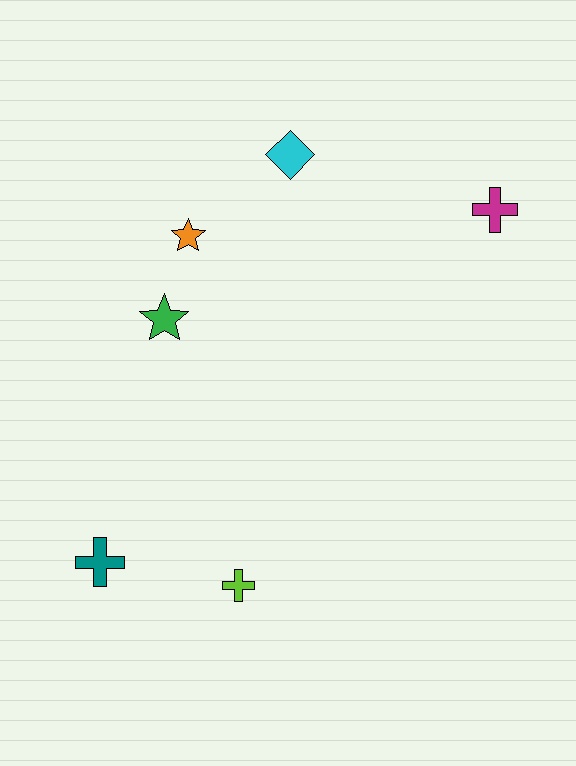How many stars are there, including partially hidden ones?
There are 2 stars.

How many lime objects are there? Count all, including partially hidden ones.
There is 1 lime object.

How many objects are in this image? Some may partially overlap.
There are 6 objects.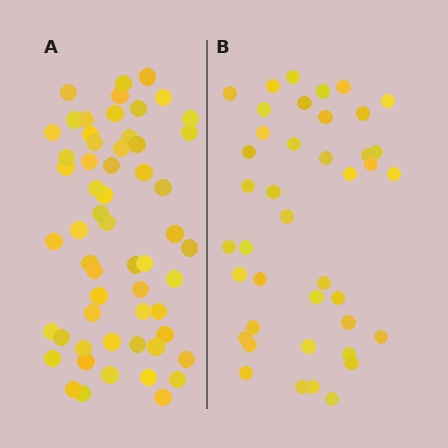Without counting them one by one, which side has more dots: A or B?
Region A (the left region) has more dots.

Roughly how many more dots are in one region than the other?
Region A has approximately 15 more dots than region B.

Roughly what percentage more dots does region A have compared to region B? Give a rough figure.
About 40% more.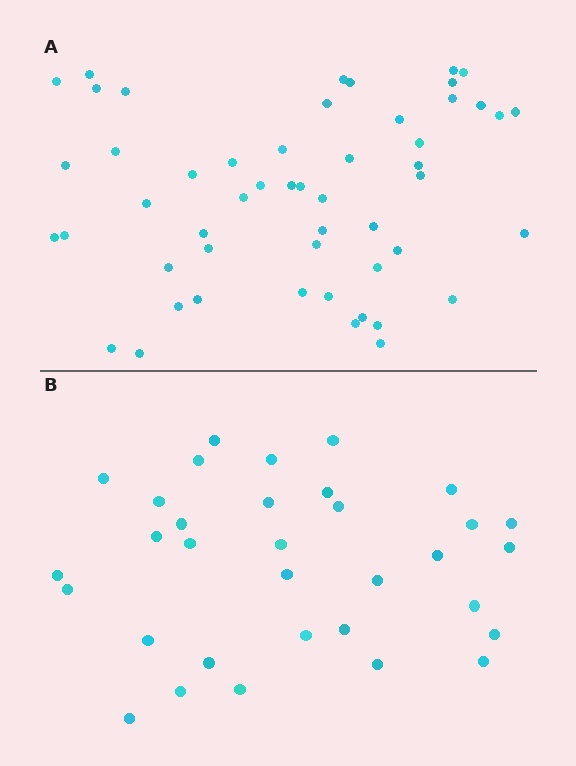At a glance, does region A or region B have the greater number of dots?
Region A (the top region) has more dots.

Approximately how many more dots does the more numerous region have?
Region A has approximately 20 more dots than region B.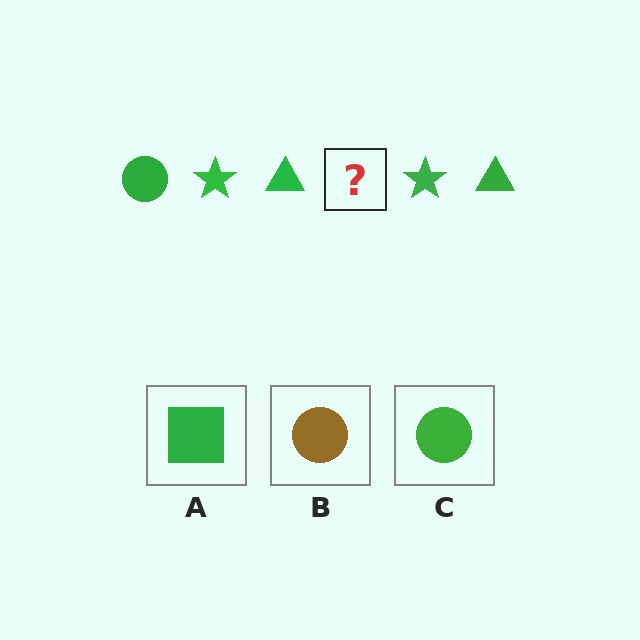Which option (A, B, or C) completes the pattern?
C.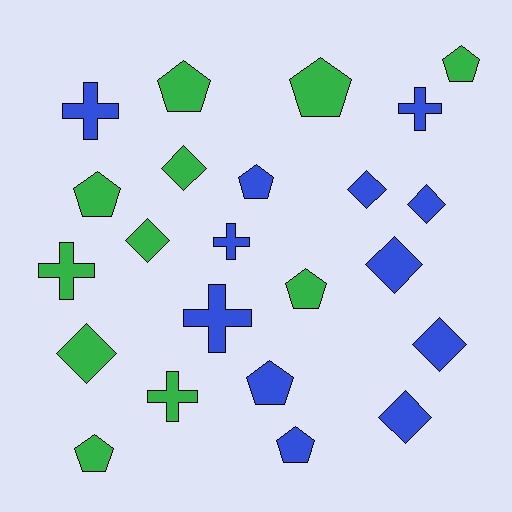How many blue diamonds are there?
There are 5 blue diamonds.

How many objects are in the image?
There are 23 objects.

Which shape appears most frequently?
Pentagon, with 9 objects.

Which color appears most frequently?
Blue, with 12 objects.